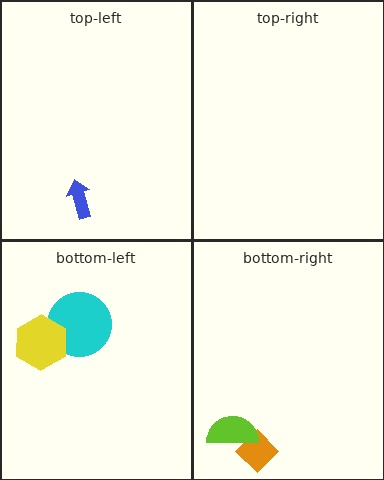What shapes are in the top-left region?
The blue arrow.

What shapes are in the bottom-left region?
The cyan circle, the yellow hexagon.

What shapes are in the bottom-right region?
The orange diamond, the lime semicircle.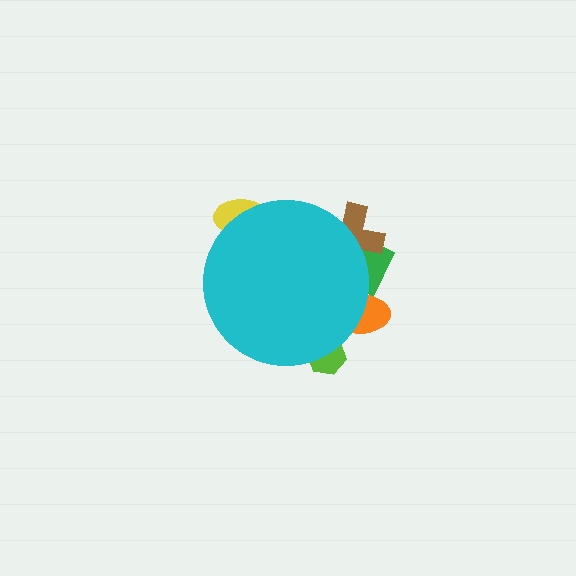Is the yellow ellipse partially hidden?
Yes, the yellow ellipse is partially hidden behind the cyan circle.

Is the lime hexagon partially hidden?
Yes, the lime hexagon is partially hidden behind the cyan circle.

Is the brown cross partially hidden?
Yes, the brown cross is partially hidden behind the cyan circle.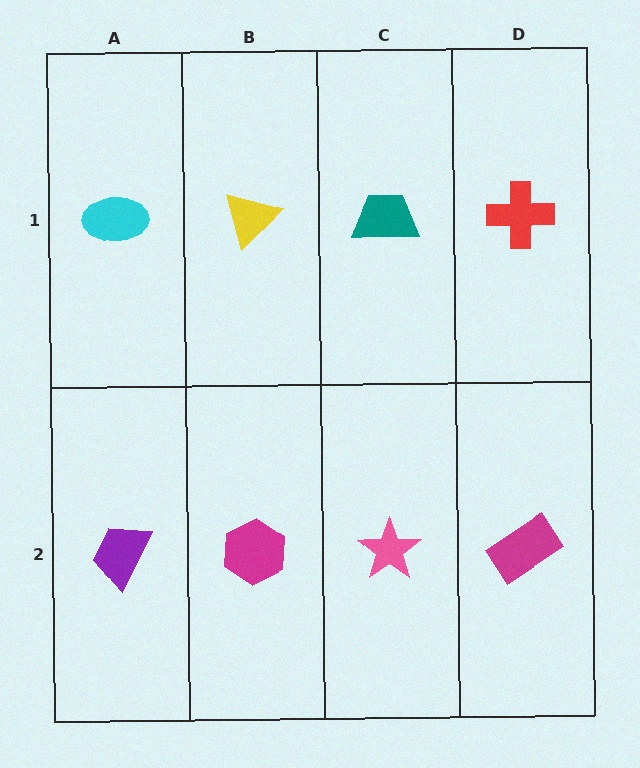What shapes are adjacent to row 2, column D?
A red cross (row 1, column D), a pink star (row 2, column C).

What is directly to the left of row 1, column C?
A yellow triangle.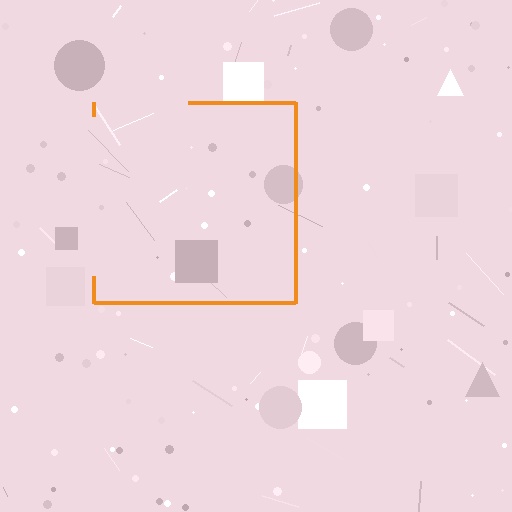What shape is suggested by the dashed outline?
The dashed outline suggests a square.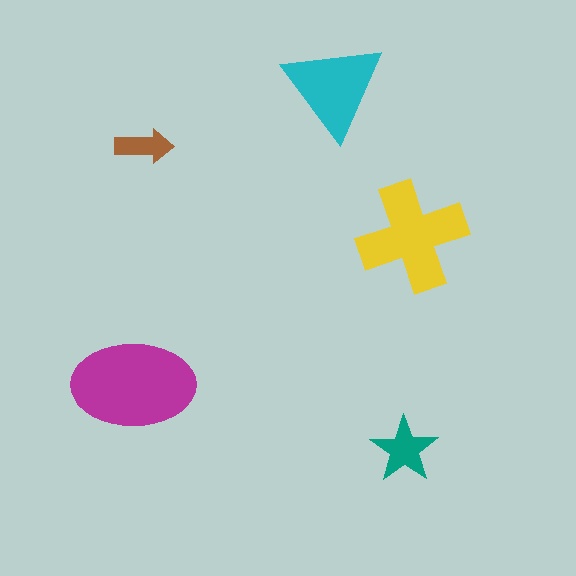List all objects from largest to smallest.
The magenta ellipse, the yellow cross, the cyan triangle, the teal star, the brown arrow.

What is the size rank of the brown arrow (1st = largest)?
5th.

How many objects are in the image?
There are 5 objects in the image.